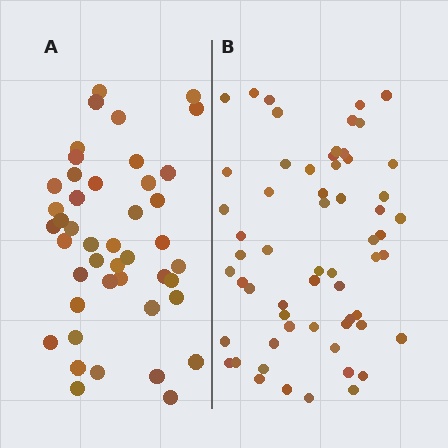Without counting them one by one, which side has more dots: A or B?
Region B (the right region) has more dots.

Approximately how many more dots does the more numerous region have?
Region B has approximately 15 more dots than region A.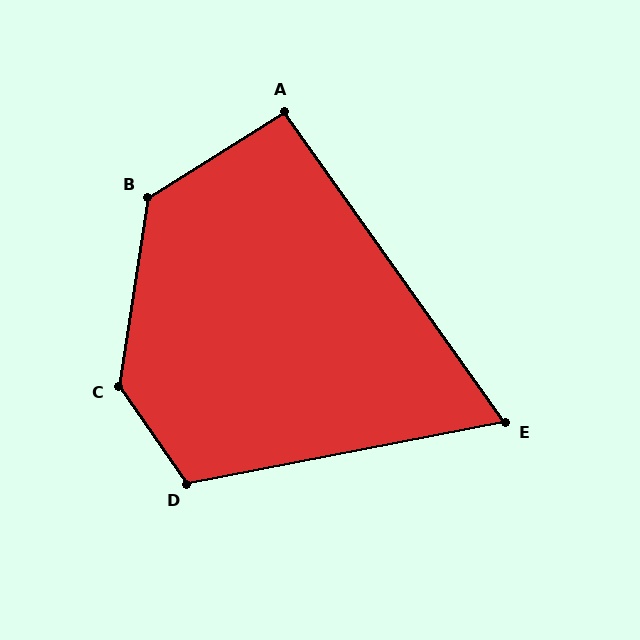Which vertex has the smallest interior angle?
E, at approximately 66 degrees.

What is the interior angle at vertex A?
Approximately 93 degrees (approximately right).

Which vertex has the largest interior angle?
C, at approximately 137 degrees.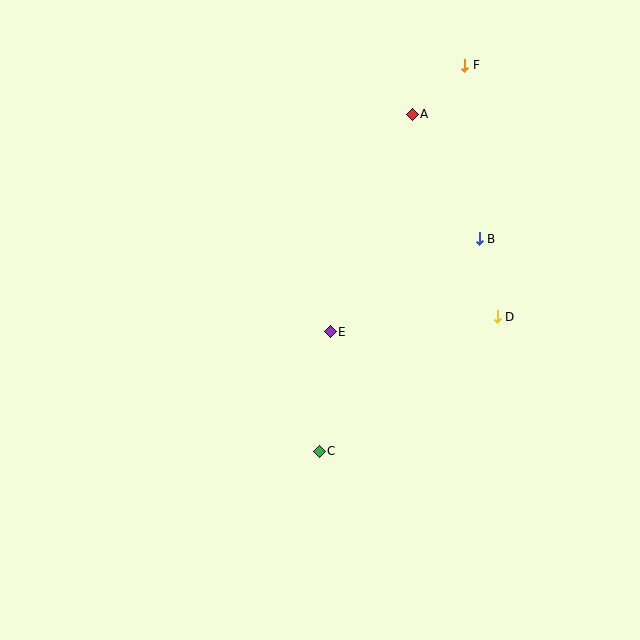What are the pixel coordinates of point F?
Point F is at (465, 65).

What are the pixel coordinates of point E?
Point E is at (330, 332).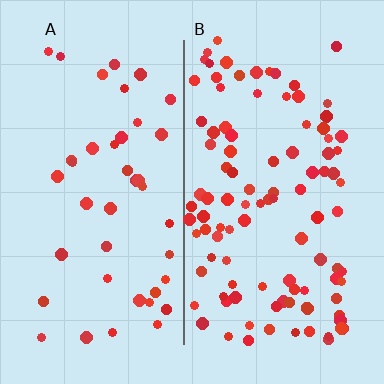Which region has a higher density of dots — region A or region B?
B (the right).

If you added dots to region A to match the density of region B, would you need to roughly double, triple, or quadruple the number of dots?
Approximately double.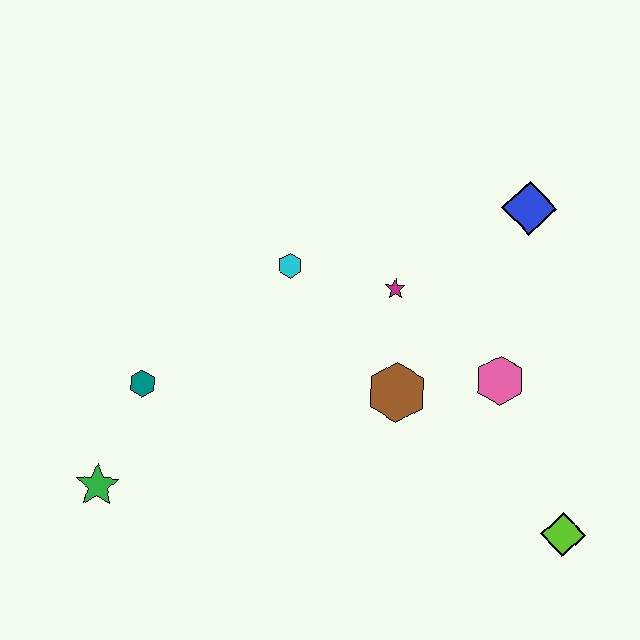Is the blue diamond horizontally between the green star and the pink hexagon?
No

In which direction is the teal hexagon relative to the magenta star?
The teal hexagon is to the left of the magenta star.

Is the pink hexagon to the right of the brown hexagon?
Yes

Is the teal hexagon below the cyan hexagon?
Yes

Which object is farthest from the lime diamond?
The green star is farthest from the lime diamond.